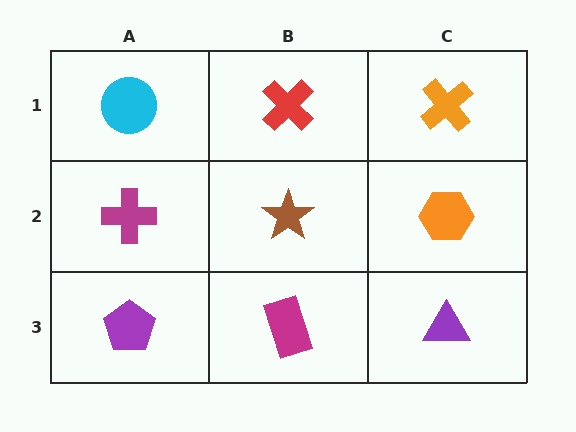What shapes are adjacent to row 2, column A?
A cyan circle (row 1, column A), a purple pentagon (row 3, column A), a brown star (row 2, column B).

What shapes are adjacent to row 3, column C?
An orange hexagon (row 2, column C), a magenta rectangle (row 3, column B).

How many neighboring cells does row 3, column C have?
2.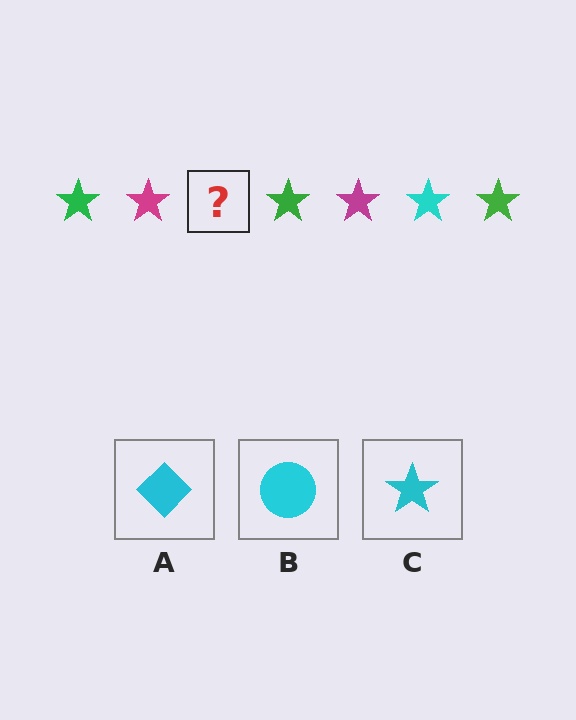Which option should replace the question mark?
Option C.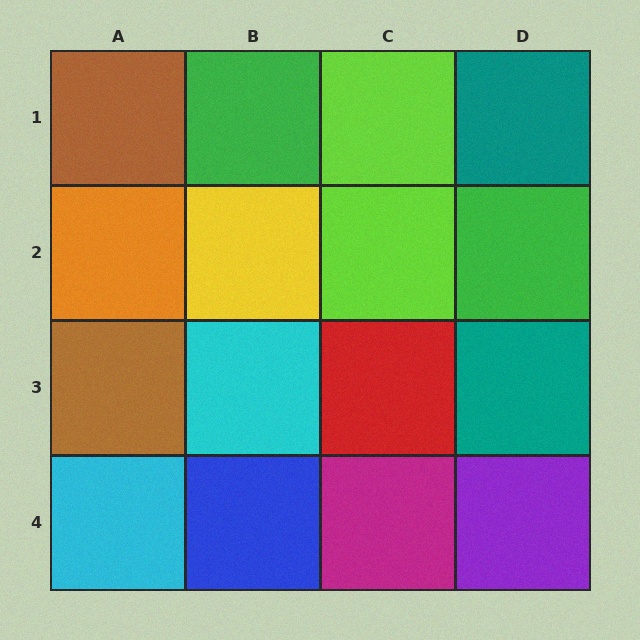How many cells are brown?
2 cells are brown.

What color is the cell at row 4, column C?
Magenta.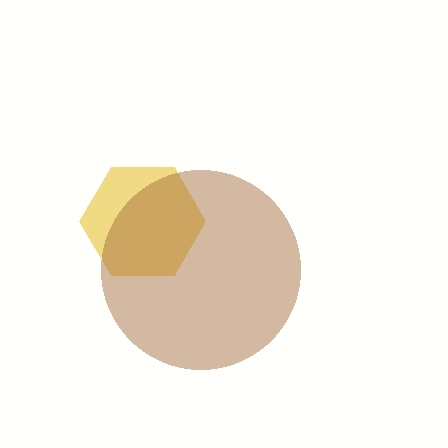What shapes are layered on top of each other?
The layered shapes are: a yellow hexagon, a brown circle.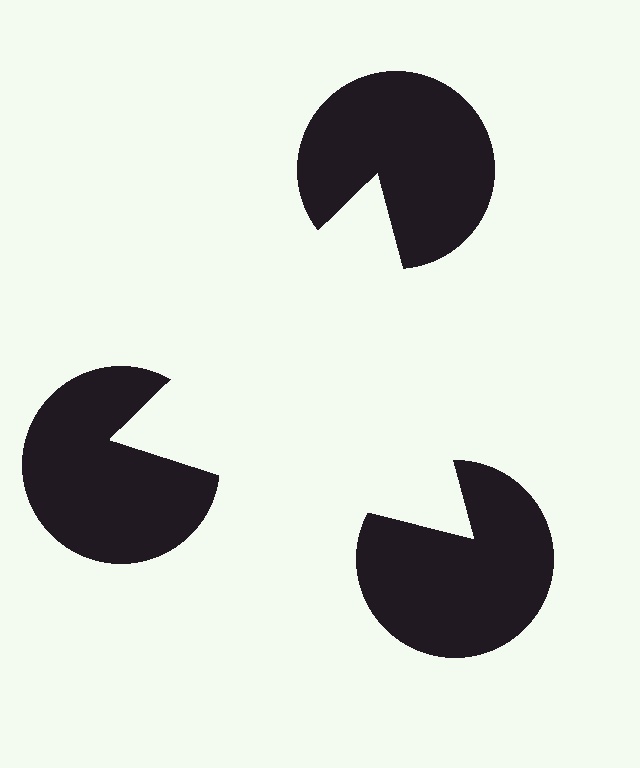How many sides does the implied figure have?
3 sides.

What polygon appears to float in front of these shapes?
An illusory triangle — its edges are inferred from the aligned wedge cuts in the pac-man discs, not physically drawn.